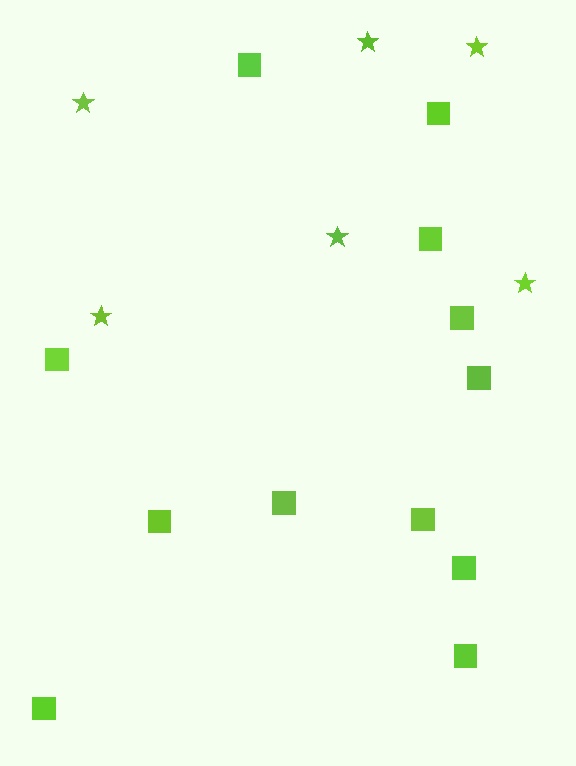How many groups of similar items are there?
There are 2 groups: one group of squares (12) and one group of stars (6).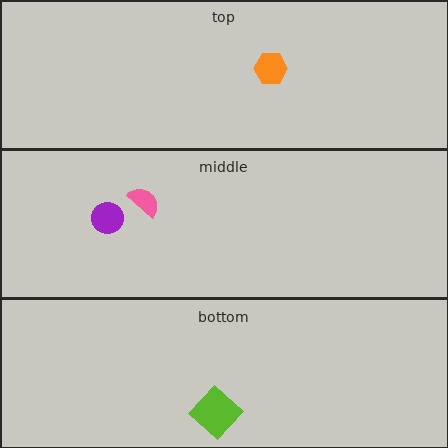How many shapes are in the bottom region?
1.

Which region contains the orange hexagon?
The top region.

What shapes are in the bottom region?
The lime diamond.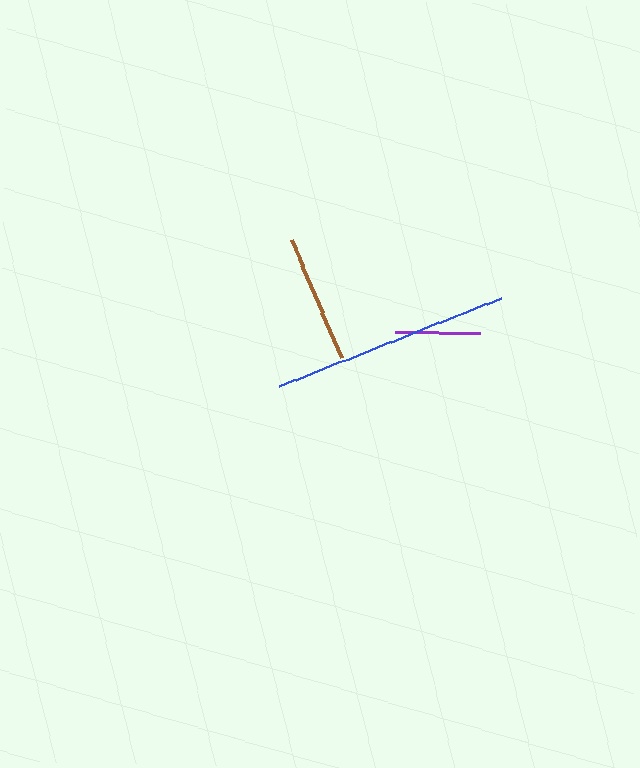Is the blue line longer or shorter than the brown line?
The blue line is longer than the brown line.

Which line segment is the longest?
The blue line is the longest at approximately 238 pixels.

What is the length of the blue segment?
The blue segment is approximately 238 pixels long.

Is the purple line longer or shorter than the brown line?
The brown line is longer than the purple line.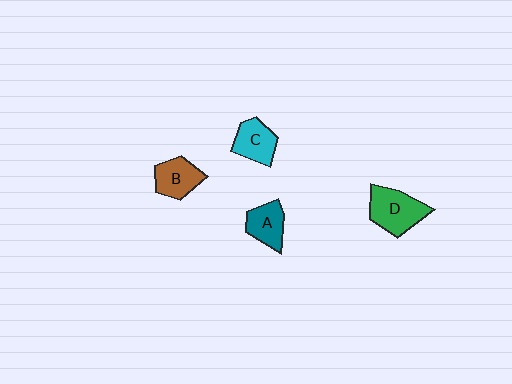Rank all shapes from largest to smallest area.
From largest to smallest: D (green), B (brown), C (cyan), A (teal).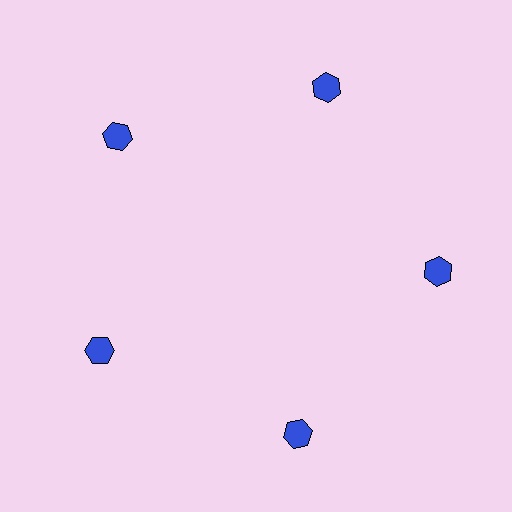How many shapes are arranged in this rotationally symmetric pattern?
There are 5 shapes, arranged in 5 groups of 1.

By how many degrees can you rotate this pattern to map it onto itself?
The pattern maps onto itself every 72 degrees of rotation.